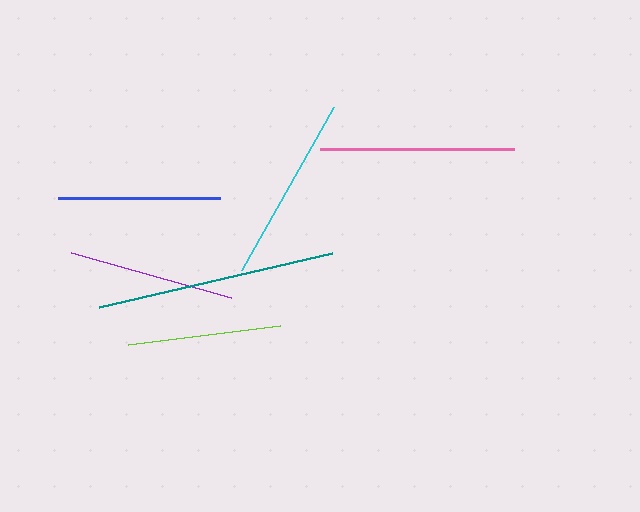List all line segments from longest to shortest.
From longest to shortest: teal, pink, cyan, purple, blue, lime.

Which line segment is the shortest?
The lime line is the shortest at approximately 153 pixels.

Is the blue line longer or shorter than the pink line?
The pink line is longer than the blue line.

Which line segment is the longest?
The teal line is the longest at approximately 240 pixels.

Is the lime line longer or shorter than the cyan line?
The cyan line is longer than the lime line.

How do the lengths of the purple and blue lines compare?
The purple and blue lines are approximately the same length.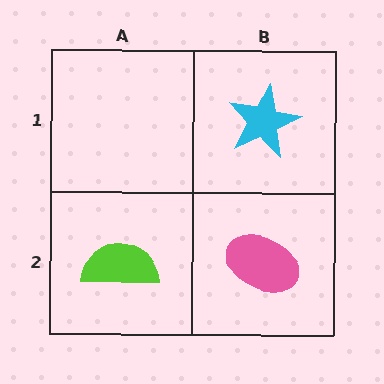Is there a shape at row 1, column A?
No, that cell is empty.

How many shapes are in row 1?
1 shape.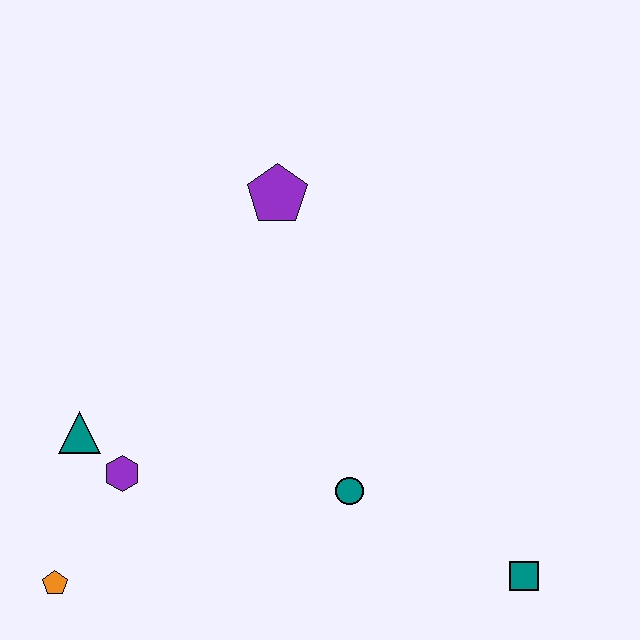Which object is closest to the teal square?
The teal circle is closest to the teal square.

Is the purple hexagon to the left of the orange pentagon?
No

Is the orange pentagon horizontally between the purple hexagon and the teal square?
No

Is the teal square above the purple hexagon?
No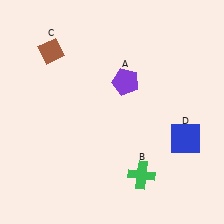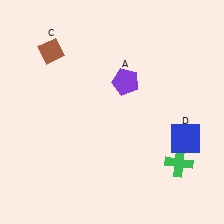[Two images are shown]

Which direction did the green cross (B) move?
The green cross (B) moved right.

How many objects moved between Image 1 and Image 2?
1 object moved between the two images.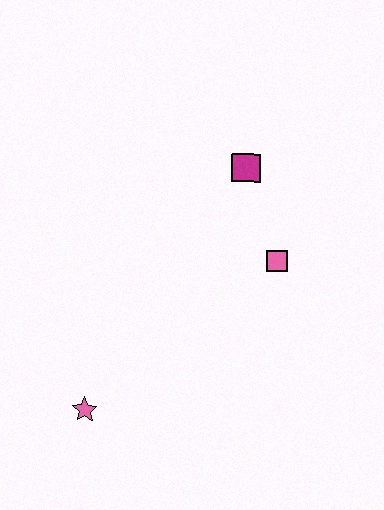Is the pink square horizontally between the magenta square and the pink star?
No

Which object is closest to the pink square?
The magenta square is closest to the pink square.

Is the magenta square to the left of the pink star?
No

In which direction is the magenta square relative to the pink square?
The magenta square is above the pink square.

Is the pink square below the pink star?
No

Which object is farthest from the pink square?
The pink star is farthest from the pink square.